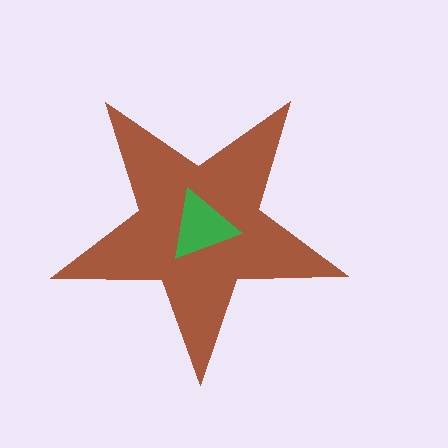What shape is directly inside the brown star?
The green triangle.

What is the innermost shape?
The green triangle.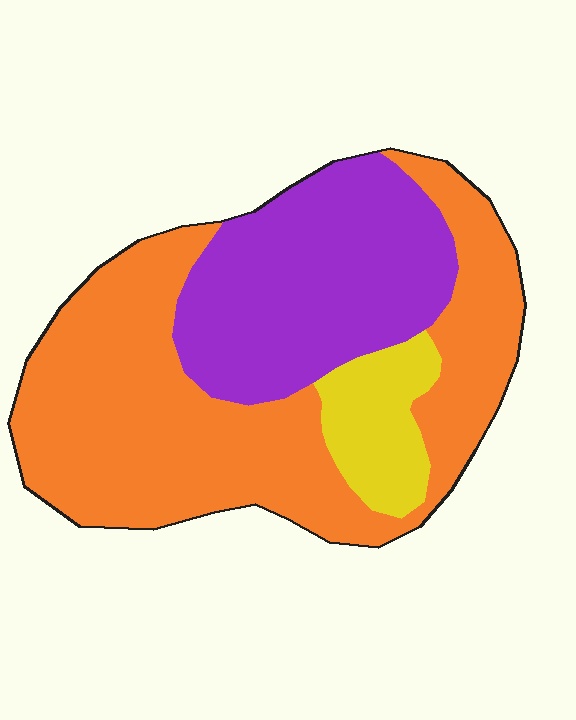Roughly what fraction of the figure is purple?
Purple takes up between a quarter and a half of the figure.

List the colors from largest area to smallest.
From largest to smallest: orange, purple, yellow.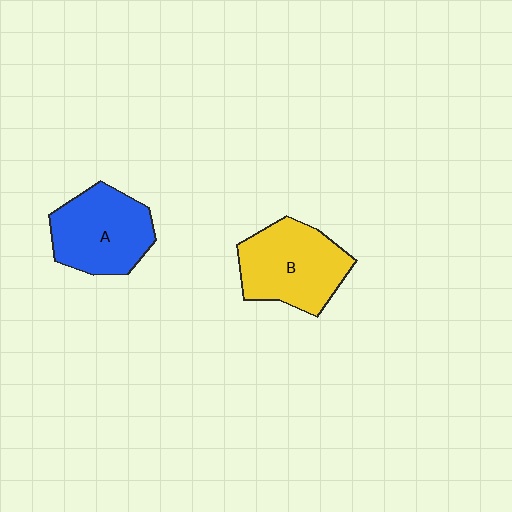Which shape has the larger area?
Shape B (yellow).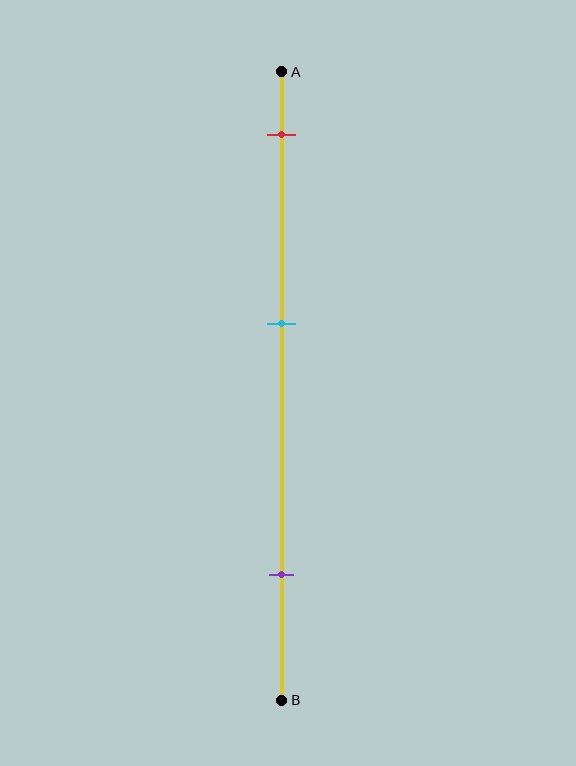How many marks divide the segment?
There are 3 marks dividing the segment.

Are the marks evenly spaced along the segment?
Yes, the marks are approximately evenly spaced.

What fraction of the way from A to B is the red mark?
The red mark is approximately 10% (0.1) of the way from A to B.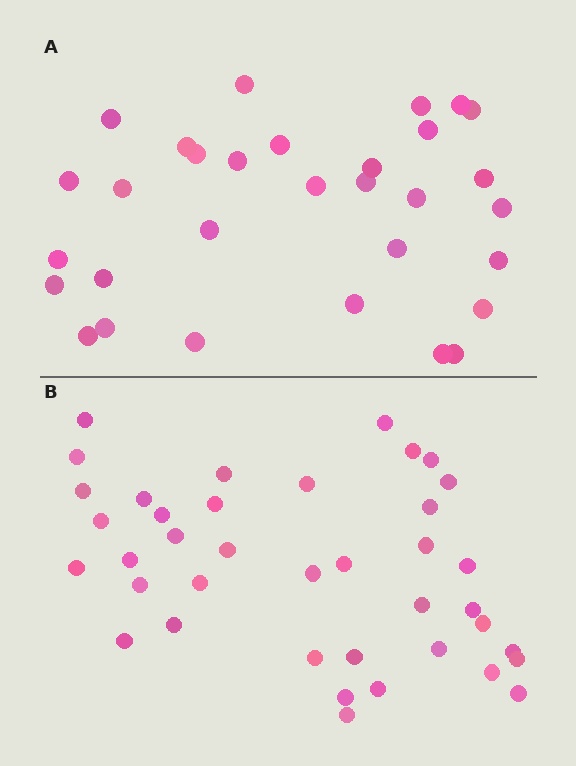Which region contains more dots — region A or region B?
Region B (the bottom region) has more dots.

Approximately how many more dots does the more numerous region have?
Region B has roughly 8 or so more dots than region A.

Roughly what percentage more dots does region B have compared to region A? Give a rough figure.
About 25% more.